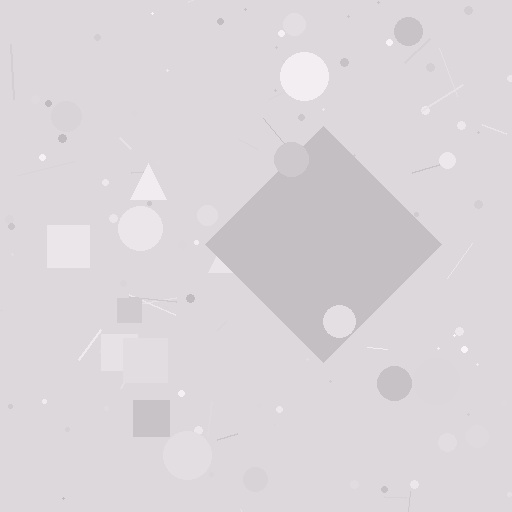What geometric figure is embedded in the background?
A diamond is embedded in the background.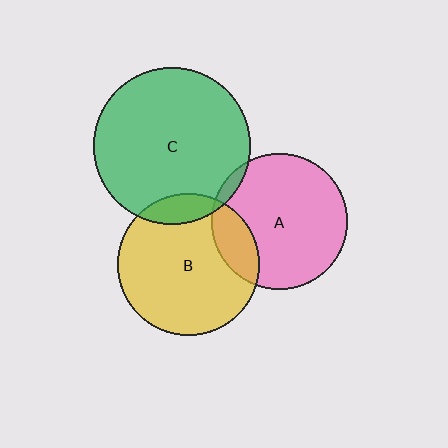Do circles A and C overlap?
Yes.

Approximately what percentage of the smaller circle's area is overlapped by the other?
Approximately 5%.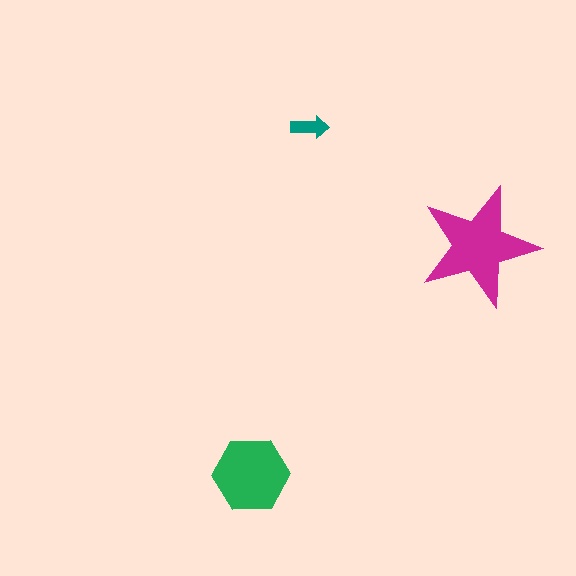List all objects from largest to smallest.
The magenta star, the green hexagon, the teal arrow.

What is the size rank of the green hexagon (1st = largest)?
2nd.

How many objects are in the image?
There are 3 objects in the image.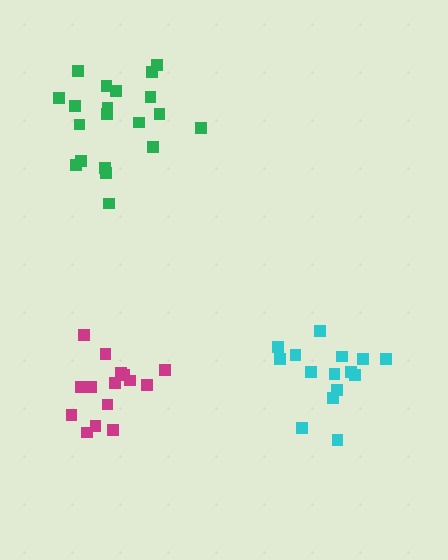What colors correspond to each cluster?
The clusters are colored: green, magenta, cyan.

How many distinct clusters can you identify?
There are 3 distinct clusters.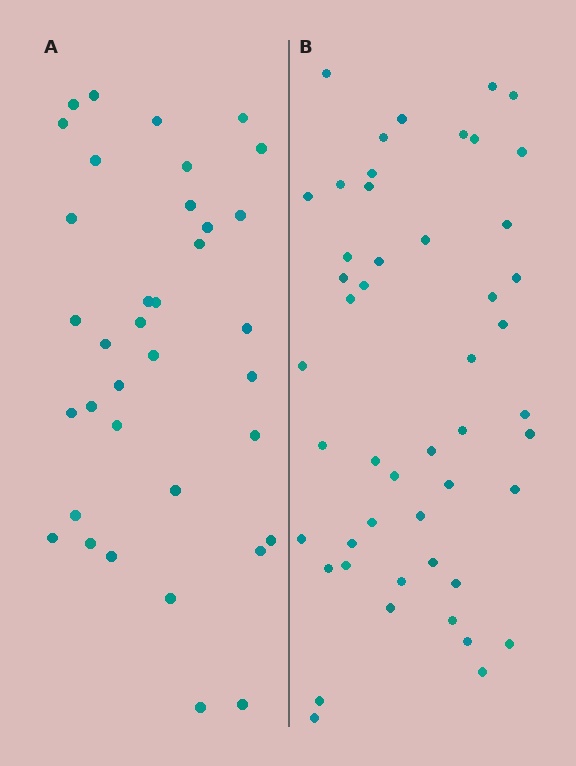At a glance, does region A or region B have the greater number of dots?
Region B (the right region) has more dots.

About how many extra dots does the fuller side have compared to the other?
Region B has approximately 15 more dots than region A.